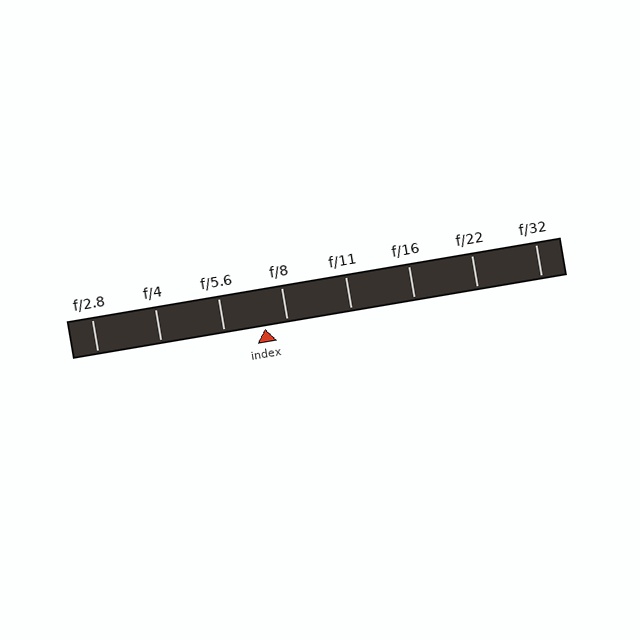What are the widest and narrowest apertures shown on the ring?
The widest aperture shown is f/2.8 and the narrowest is f/32.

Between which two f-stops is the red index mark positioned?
The index mark is between f/5.6 and f/8.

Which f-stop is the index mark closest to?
The index mark is closest to f/8.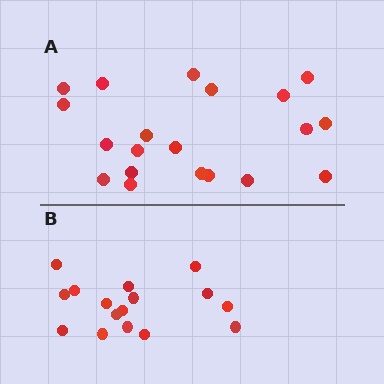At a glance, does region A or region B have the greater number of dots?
Region A (the top region) has more dots.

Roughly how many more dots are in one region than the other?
Region A has about 4 more dots than region B.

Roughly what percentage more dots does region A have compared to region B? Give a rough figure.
About 25% more.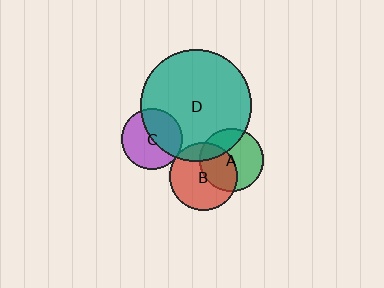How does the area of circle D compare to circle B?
Approximately 2.7 times.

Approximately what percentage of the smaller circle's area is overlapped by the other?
Approximately 20%.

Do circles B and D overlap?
Yes.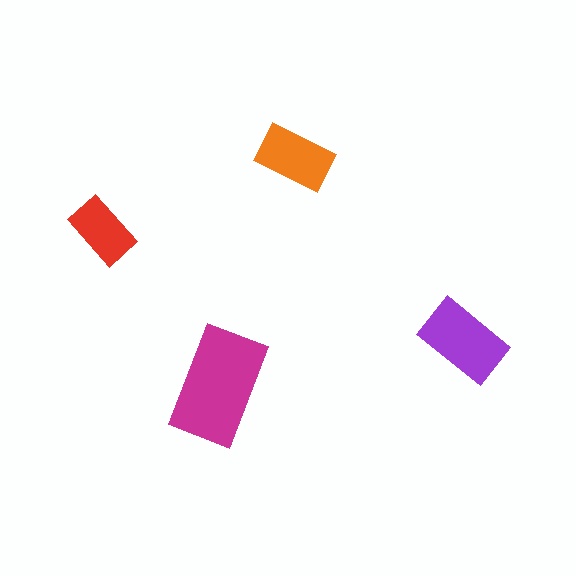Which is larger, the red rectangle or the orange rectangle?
The orange one.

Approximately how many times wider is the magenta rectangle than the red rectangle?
About 1.5 times wider.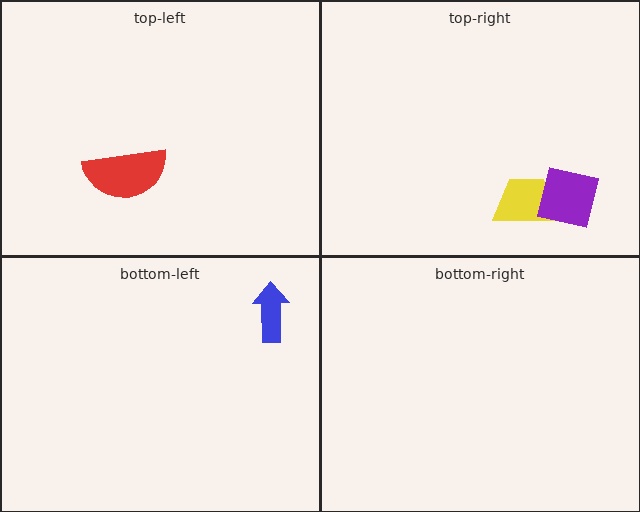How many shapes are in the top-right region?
2.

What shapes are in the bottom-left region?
The blue arrow.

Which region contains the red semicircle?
The top-left region.